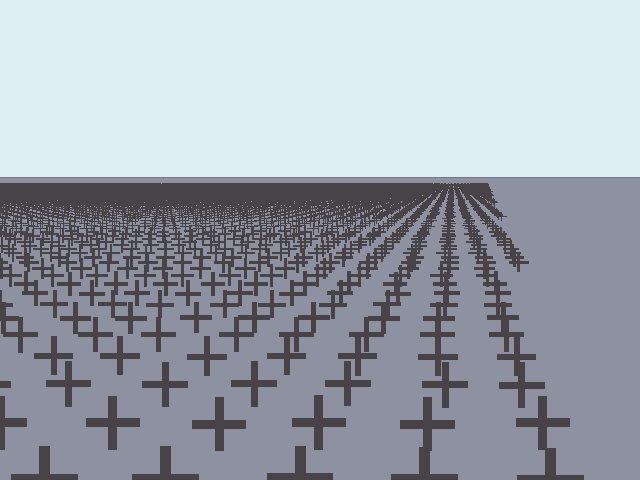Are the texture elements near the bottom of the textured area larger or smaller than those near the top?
Larger. Near the bottom, elements are closer to the viewer and appear at a bigger on-screen size.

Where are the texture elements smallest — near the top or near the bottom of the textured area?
Near the top.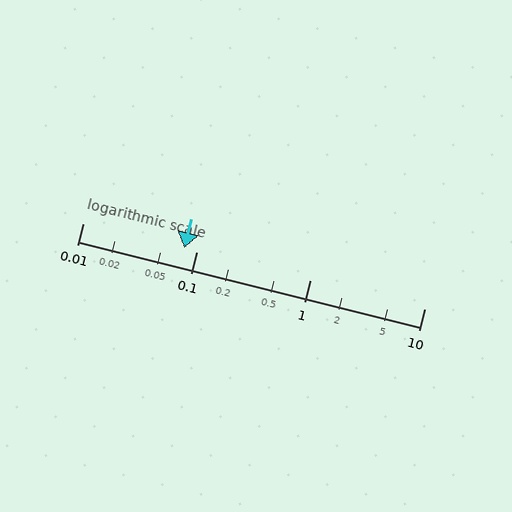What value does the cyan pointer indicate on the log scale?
The pointer indicates approximately 0.078.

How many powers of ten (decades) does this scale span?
The scale spans 3 decades, from 0.01 to 10.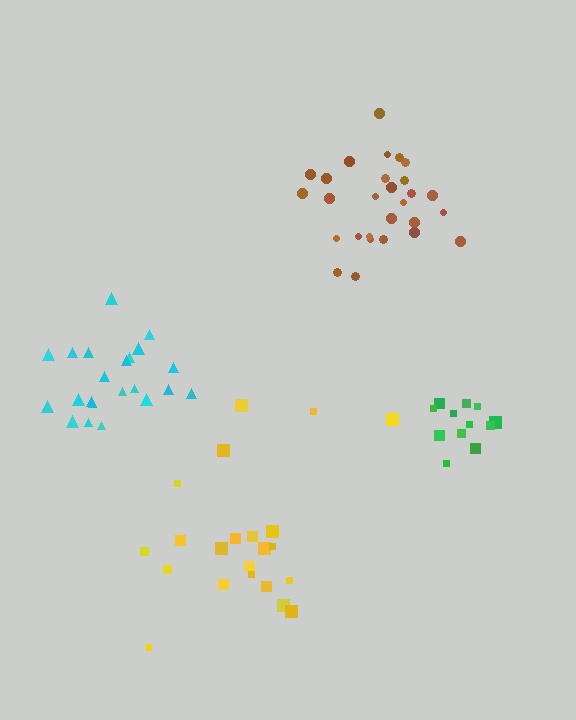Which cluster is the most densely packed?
Green.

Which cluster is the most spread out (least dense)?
Yellow.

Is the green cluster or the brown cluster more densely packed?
Green.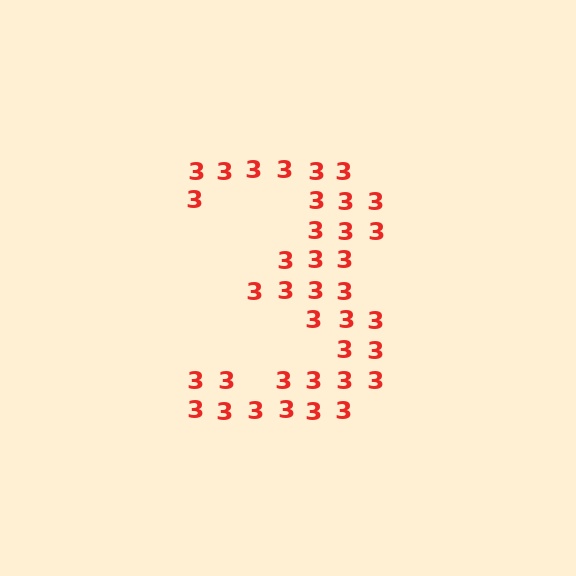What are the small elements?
The small elements are digit 3's.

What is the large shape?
The large shape is the digit 3.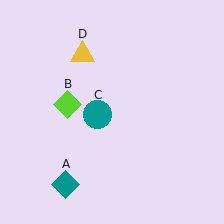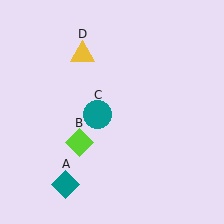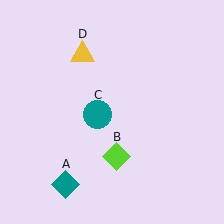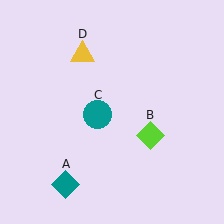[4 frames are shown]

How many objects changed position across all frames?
1 object changed position: lime diamond (object B).